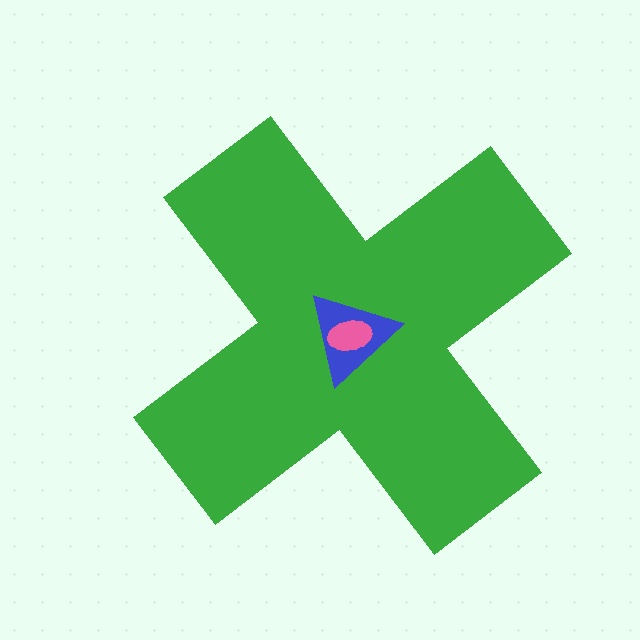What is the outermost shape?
The green cross.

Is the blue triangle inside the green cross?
Yes.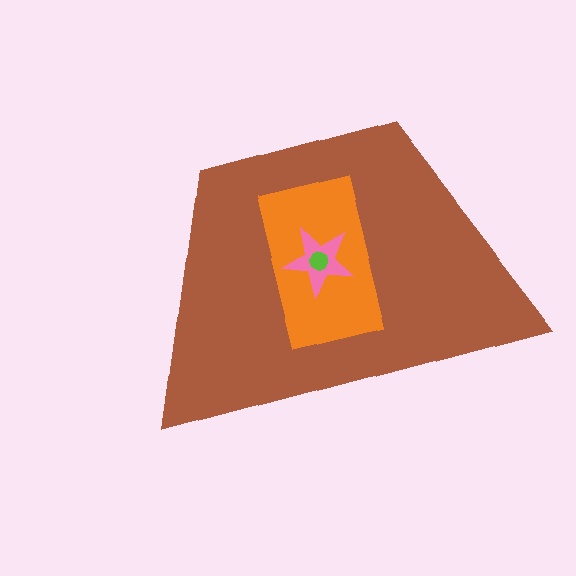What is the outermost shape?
The brown trapezoid.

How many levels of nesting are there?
4.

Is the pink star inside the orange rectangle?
Yes.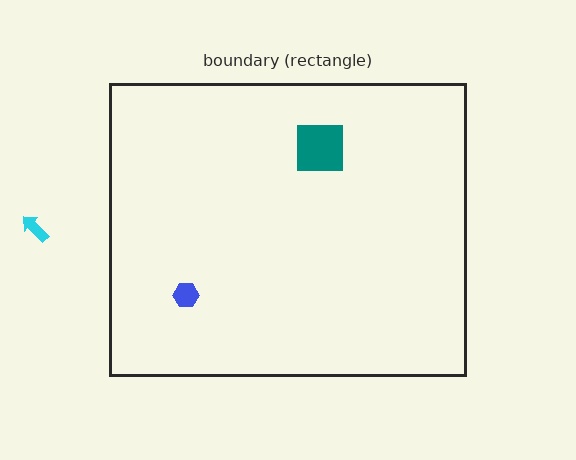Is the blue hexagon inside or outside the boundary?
Inside.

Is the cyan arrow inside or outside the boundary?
Outside.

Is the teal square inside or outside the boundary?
Inside.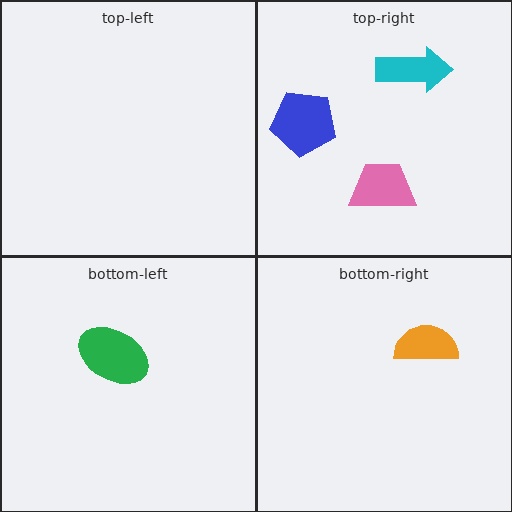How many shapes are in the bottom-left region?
1.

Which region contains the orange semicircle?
The bottom-right region.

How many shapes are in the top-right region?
3.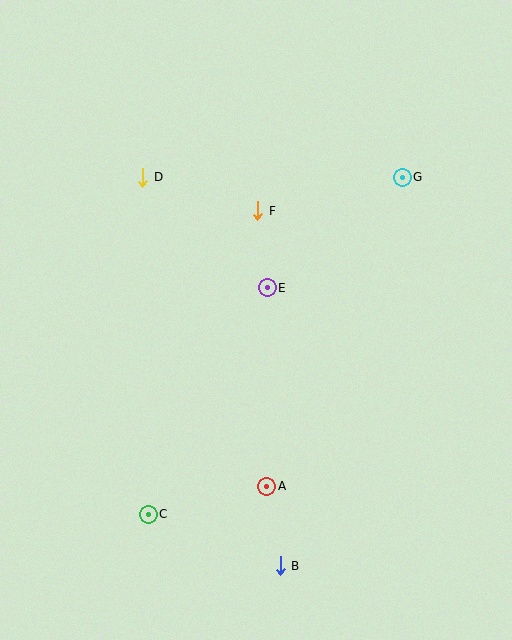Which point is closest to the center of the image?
Point E at (267, 288) is closest to the center.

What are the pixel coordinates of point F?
Point F is at (258, 211).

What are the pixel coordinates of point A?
Point A is at (267, 486).